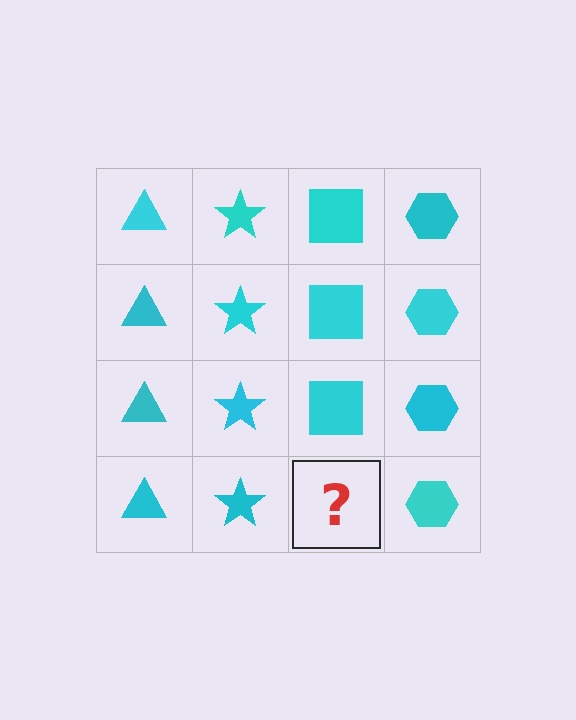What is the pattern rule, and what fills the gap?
The rule is that each column has a consistent shape. The gap should be filled with a cyan square.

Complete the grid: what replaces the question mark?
The question mark should be replaced with a cyan square.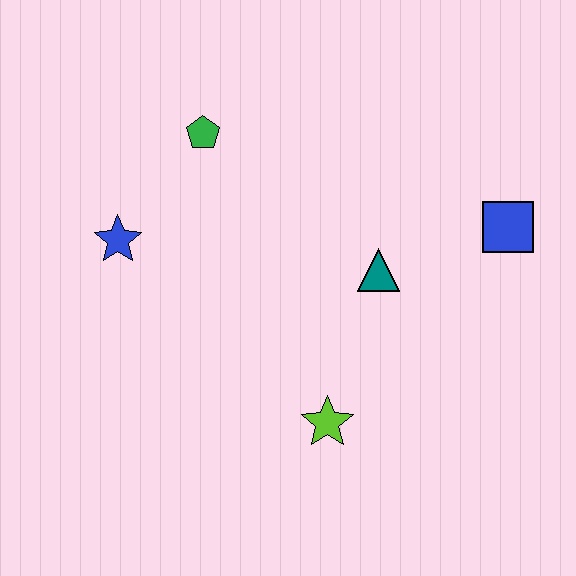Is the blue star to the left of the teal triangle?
Yes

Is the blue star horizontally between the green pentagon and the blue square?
No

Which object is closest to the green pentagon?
The blue star is closest to the green pentagon.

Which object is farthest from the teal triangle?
The blue star is farthest from the teal triangle.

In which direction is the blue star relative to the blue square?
The blue star is to the left of the blue square.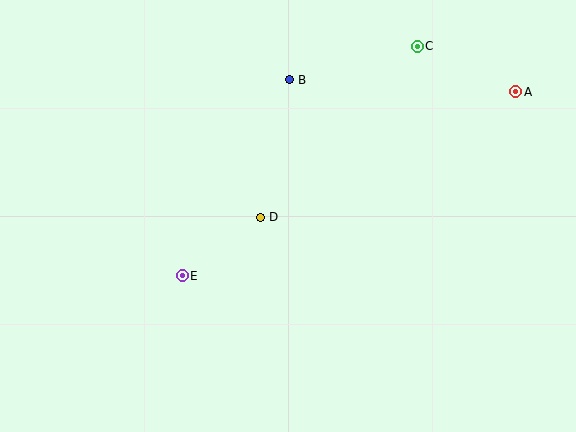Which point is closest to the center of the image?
Point D at (261, 217) is closest to the center.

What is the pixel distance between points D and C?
The distance between D and C is 232 pixels.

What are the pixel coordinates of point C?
Point C is at (417, 46).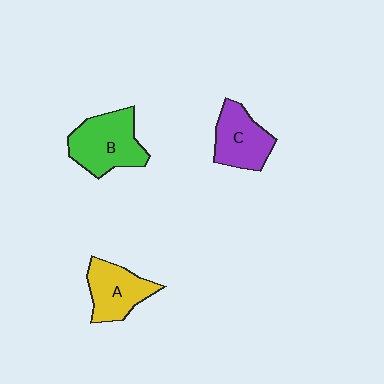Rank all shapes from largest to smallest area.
From largest to smallest: B (green), C (purple), A (yellow).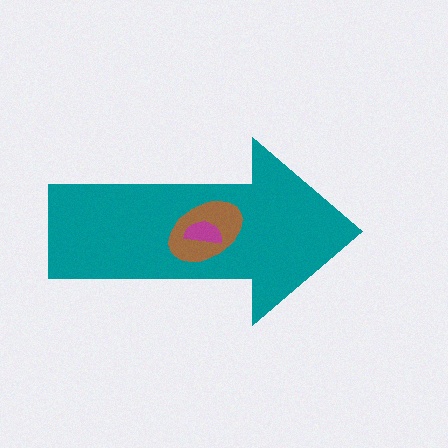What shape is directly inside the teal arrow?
The brown ellipse.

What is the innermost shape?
The magenta semicircle.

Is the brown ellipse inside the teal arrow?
Yes.